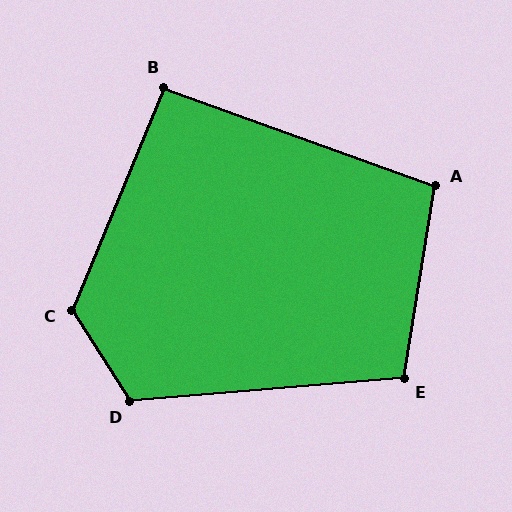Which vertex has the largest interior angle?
C, at approximately 125 degrees.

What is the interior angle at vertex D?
Approximately 118 degrees (obtuse).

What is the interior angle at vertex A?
Approximately 101 degrees (obtuse).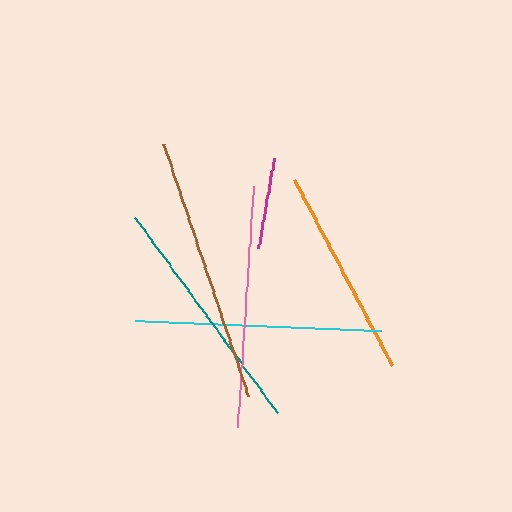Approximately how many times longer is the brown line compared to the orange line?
The brown line is approximately 1.3 times the length of the orange line.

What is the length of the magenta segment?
The magenta segment is approximately 93 pixels long.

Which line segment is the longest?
The brown line is the longest at approximately 266 pixels.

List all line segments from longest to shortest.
From longest to shortest: brown, cyan, pink, teal, orange, magenta.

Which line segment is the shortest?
The magenta line is the shortest at approximately 93 pixels.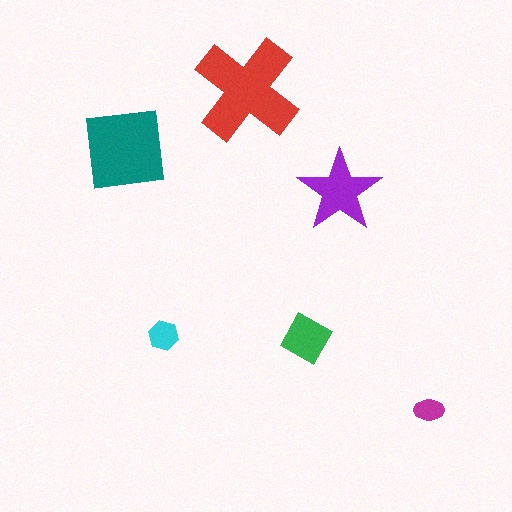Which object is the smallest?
The magenta ellipse.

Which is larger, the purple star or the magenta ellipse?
The purple star.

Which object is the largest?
The red cross.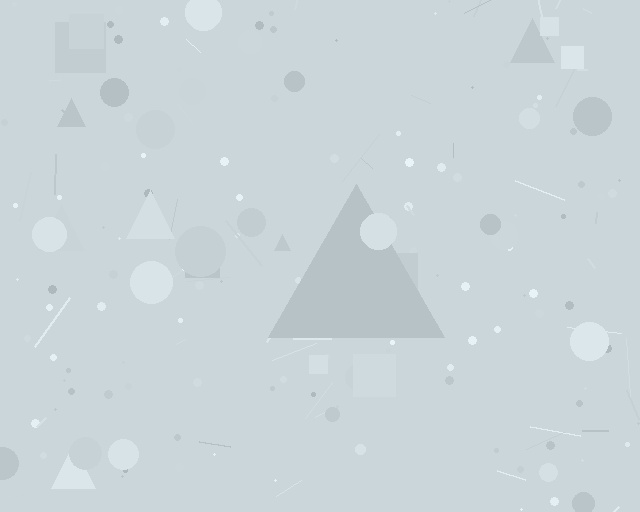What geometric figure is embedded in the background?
A triangle is embedded in the background.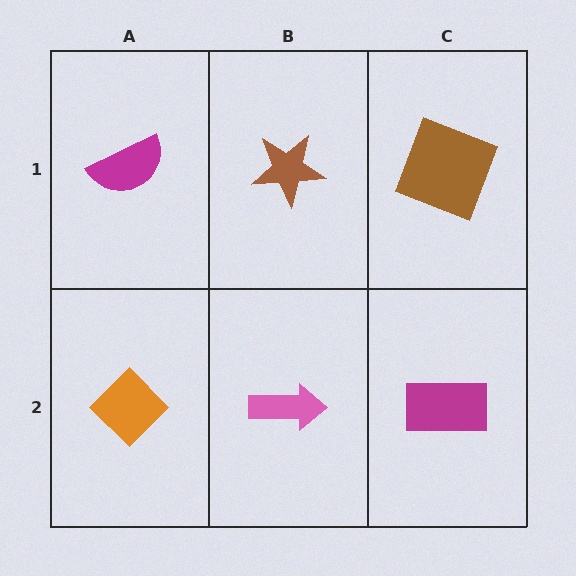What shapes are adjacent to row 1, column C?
A magenta rectangle (row 2, column C), a brown star (row 1, column B).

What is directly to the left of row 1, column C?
A brown star.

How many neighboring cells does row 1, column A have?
2.